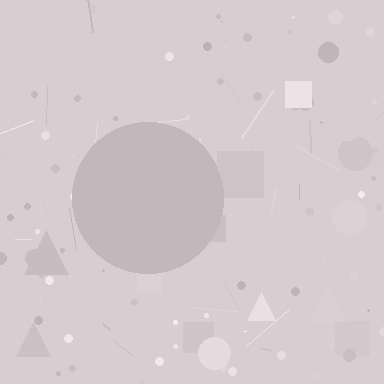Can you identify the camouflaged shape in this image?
The camouflaged shape is a circle.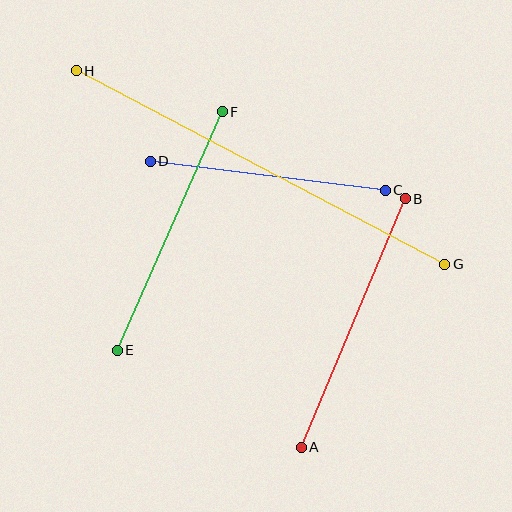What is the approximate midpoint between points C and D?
The midpoint is at approximately (268, 176) pixels.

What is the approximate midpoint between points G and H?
The midpoint is at approximately (261, 168) pixels.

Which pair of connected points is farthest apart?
Points G and H are farthest apart.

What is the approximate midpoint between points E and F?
The midpoint is at approximately (170, 231) pixels.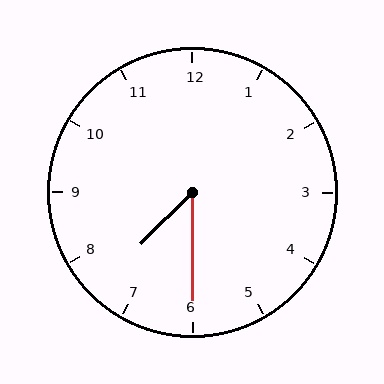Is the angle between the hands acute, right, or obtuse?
It is acute.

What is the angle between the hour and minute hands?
Approximately 45 degrees.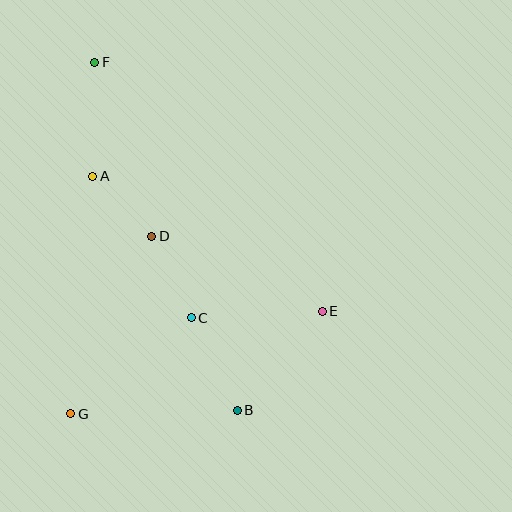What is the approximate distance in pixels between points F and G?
The distance between F and G is approximately 352 pixels.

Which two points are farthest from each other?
Points B and F are farthest from each other.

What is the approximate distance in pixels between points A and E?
The distance between A and E is approximately 266 pixels.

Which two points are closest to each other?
Points A and D are closest to each other.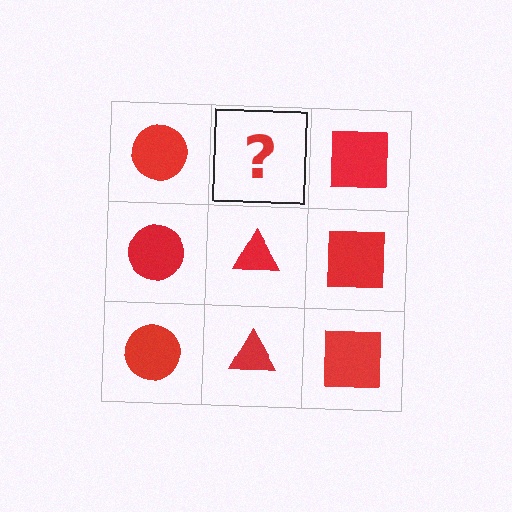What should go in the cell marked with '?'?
The missing cell should contain a red triangle.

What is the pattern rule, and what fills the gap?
The rule is that each column has a consistent shape. The gap should be filled with a red triangle.